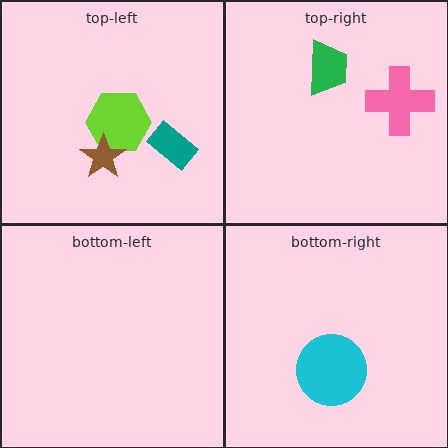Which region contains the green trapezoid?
The top-right region.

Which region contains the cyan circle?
The bottom-right region.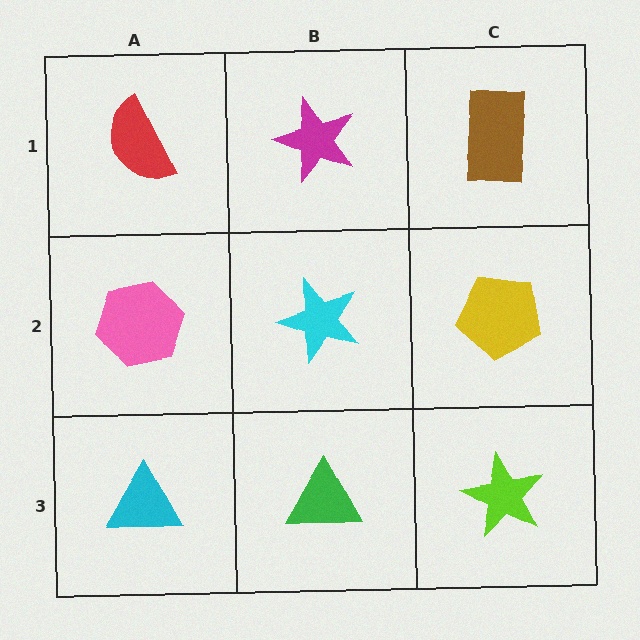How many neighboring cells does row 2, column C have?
3.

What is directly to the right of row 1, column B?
A brown rectangle.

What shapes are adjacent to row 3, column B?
A cyan star (row 2, column B), a cyan triangle (row 3, column A), a lime star (row 3, column C).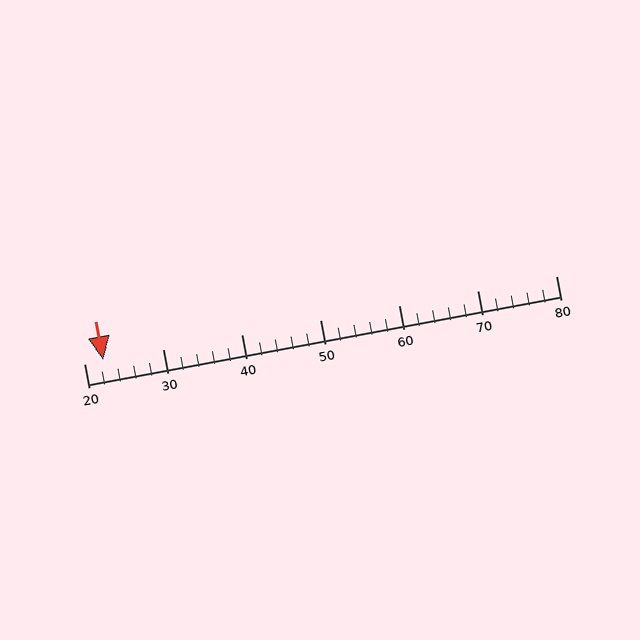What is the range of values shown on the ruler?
The ruler shows values from 20 to 80.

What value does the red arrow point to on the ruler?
The red arrow points to approximately 22.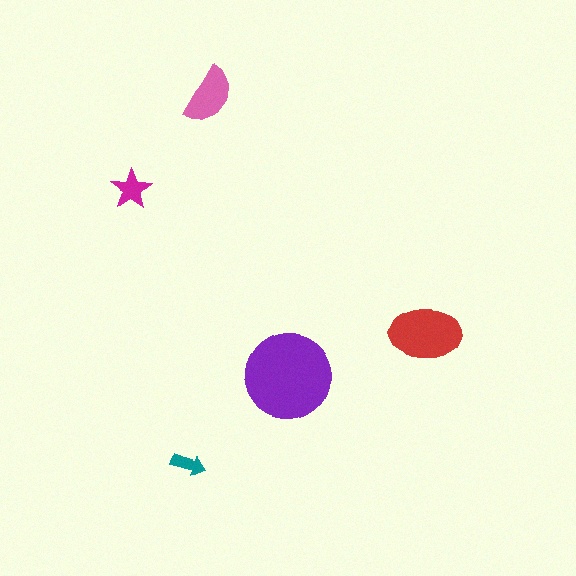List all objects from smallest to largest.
The teal arrow, the magenta star, the pink semicircle, the red ellipse, the purple circle.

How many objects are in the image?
There are 5 objects in the image.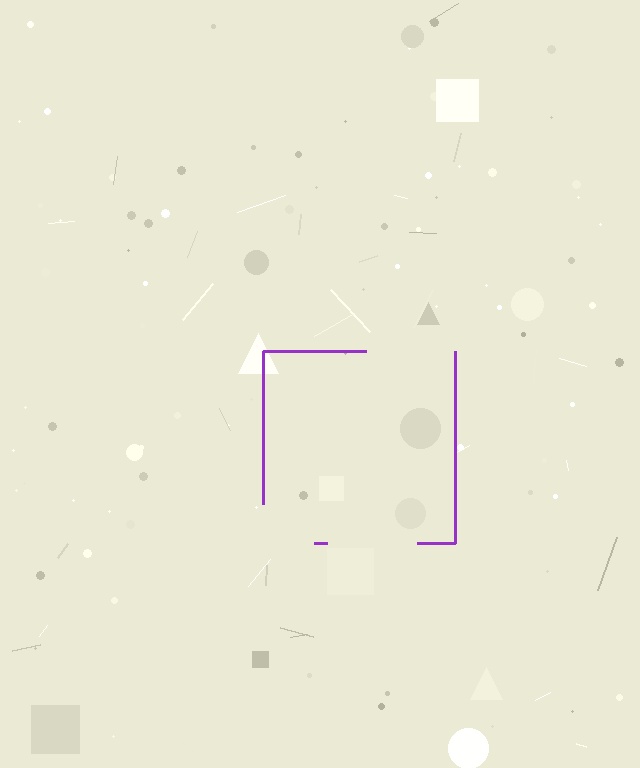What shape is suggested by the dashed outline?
The dashed outline suggests a square.